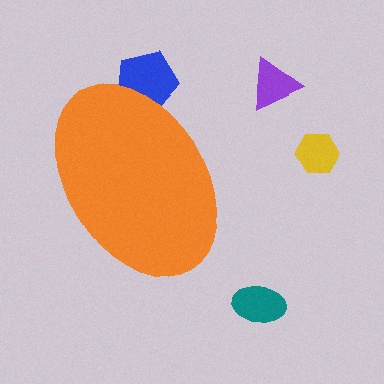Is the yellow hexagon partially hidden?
No, the yellow hexagon is fully visible.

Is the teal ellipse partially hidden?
No, the teal ellipse is fully visible.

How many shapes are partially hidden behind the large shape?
1 shape is partially hidden.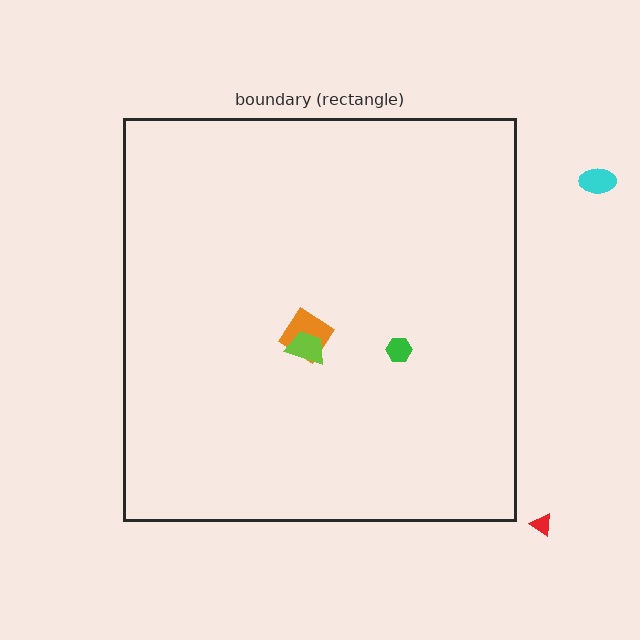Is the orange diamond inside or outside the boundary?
Inside.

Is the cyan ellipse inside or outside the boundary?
Outside.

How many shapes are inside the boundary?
3 inside, 2 outside.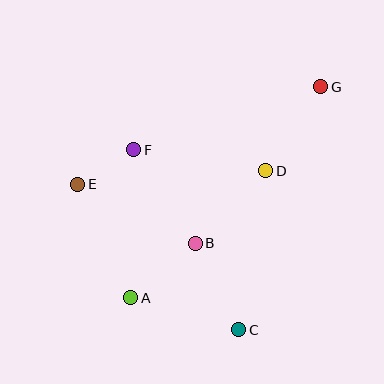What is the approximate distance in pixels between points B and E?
The distance between B and E is approximately 132 pixels.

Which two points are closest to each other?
Points E and F are closest to each other.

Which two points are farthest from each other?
Points A and G are farthest from each other.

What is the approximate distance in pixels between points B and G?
The distance between B and G is approximately 201 pixels.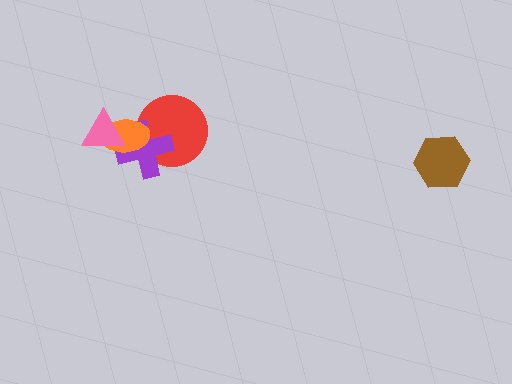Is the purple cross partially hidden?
Yes, it is partially covered by another shape.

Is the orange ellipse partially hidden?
Yes, it is partially covered by another shape.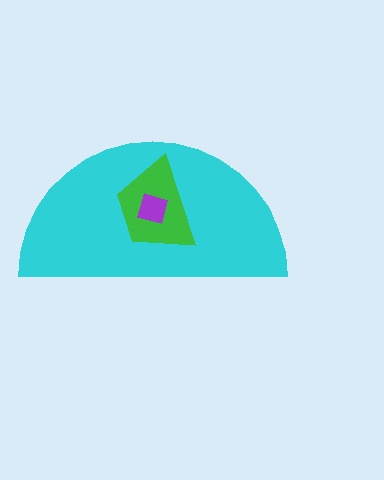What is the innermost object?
The purple square.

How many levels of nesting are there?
3.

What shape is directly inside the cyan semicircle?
The green trapezoid.